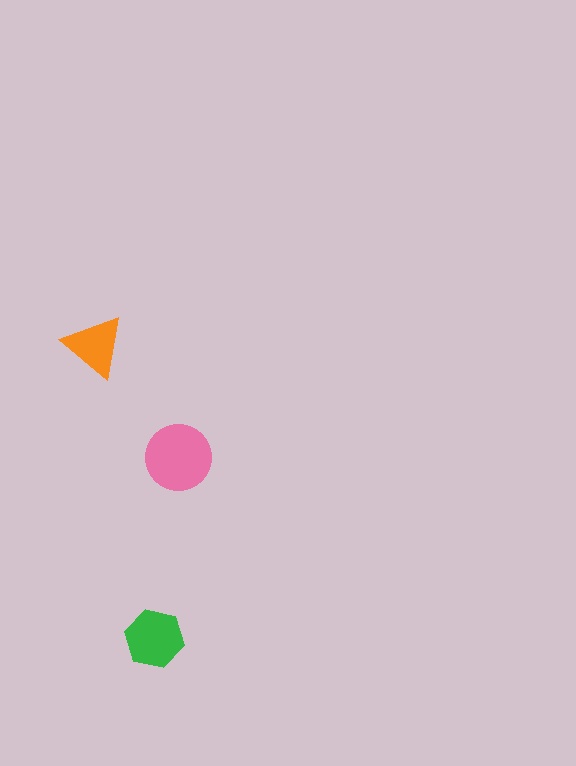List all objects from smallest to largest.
The orange triangle, the green hexagon, the pink circle.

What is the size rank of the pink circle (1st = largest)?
1st.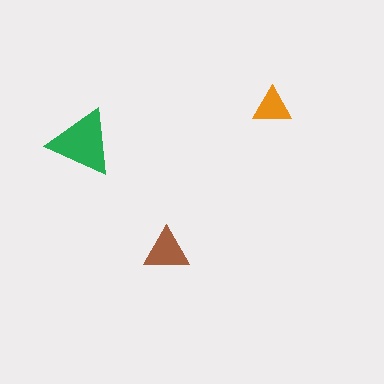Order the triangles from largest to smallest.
the green one, the brown one, the orange one.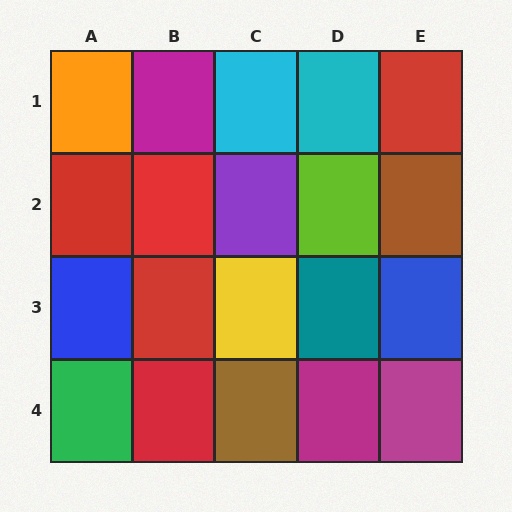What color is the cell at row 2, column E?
Brown.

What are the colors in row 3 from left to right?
Blue, red, yellow, teal, blue.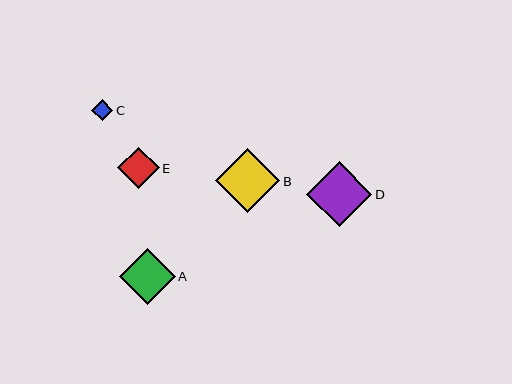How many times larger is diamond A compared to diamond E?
Diamond A is approximately 1.4 times the size of diamond E.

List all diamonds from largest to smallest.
From largest to smallest: D, B, A, E, C.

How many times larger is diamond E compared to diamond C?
Diamond E is approximately 2.0 times the size of diamond C.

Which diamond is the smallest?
Diamond C is the smallest with a size of approximately 21 pixels.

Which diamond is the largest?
Diamond D is the largest with a size of approximately 65 pixels.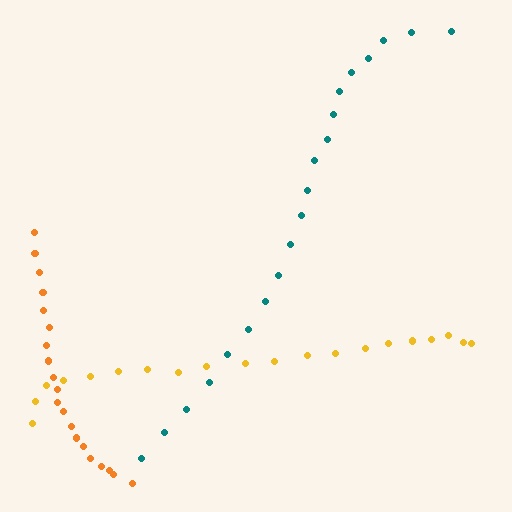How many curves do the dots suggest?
There are 3 distinct paths.